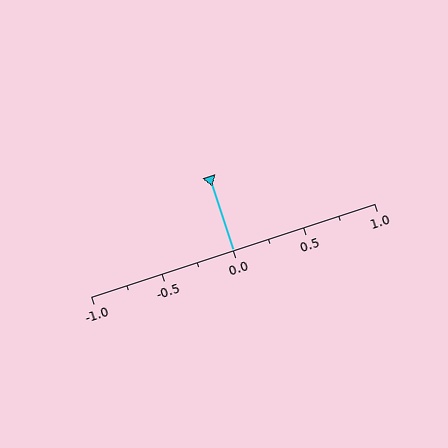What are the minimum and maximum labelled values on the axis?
The axis runs from -1.0 to 1.0.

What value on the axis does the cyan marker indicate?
The marker indicates approximately 0.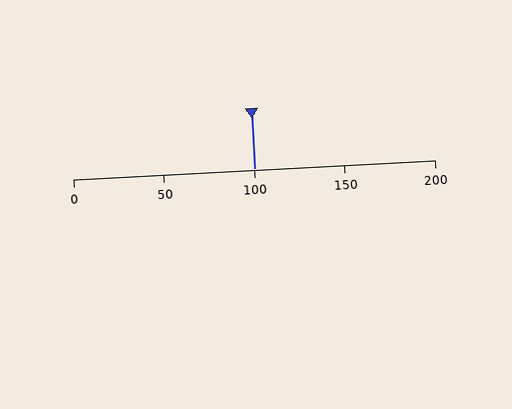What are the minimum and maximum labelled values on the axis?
The axis runs from 0 to 200.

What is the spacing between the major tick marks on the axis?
The major ticks are spaced 50 apart.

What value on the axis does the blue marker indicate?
The marker indicates approximately 100.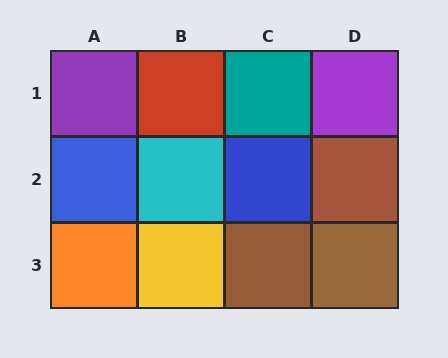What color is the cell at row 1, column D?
Purple.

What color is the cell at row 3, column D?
Brown.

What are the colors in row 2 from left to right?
Blue, cyan, blue, brown.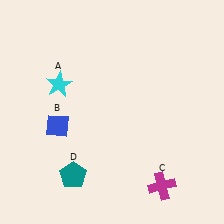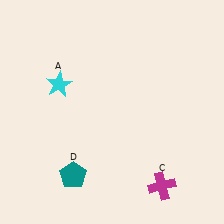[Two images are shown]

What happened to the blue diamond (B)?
The blue diamond (B) was removed in Image 2. It was in the bottom-left area of Image 1.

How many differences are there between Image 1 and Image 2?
There is 1 difference between the two images.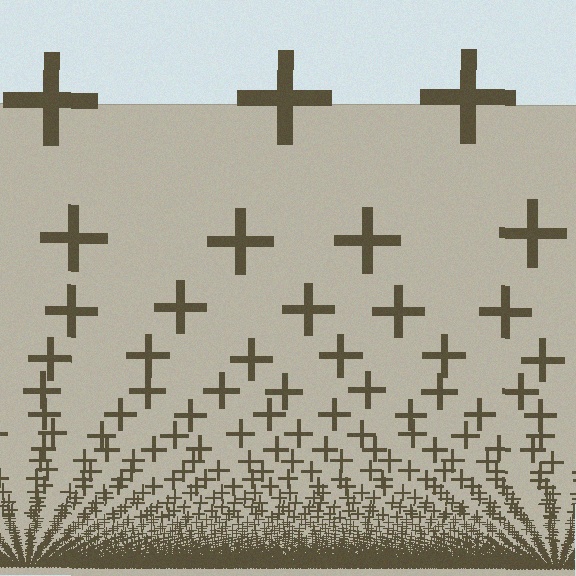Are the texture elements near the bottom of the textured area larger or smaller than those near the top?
Smaller. The gradient is inverted — elements near the bottom are smaller and denser.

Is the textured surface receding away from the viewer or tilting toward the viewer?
The surface appears to tilt toward the viewer. Texture elements get larger and sparser toward the top.